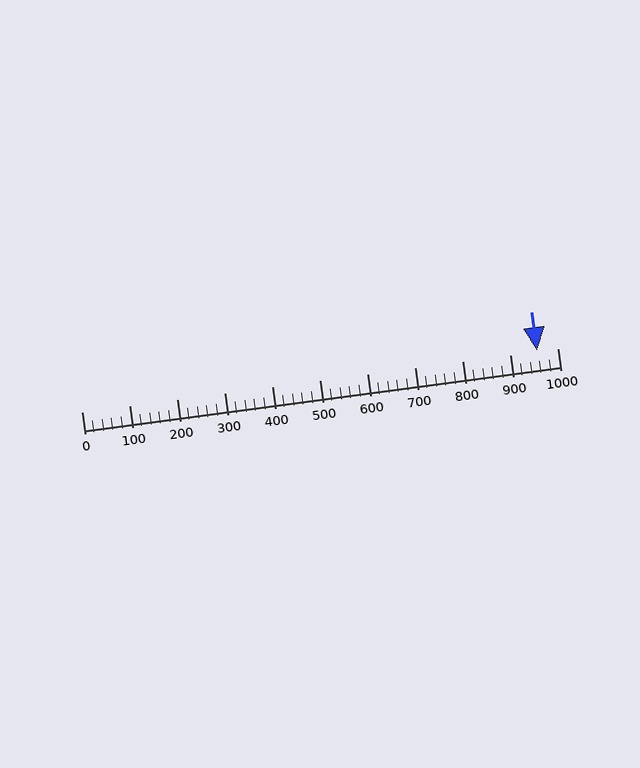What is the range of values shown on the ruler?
The ruler shows values from 0 to 1000.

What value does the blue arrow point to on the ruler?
The blue arrow points to approximately 957.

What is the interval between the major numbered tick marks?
The major tick marks are spaced 100 units apart.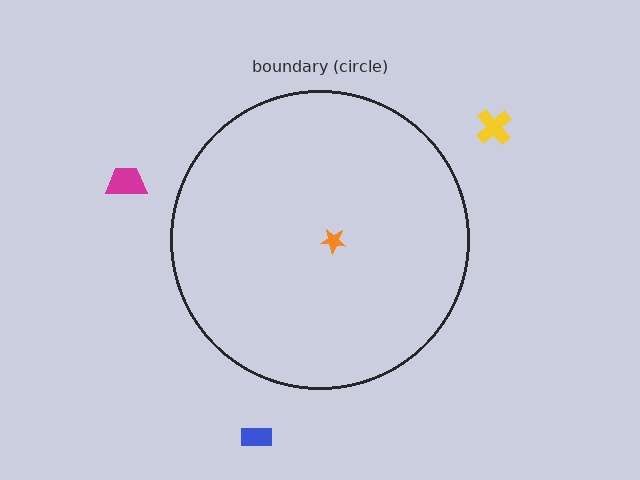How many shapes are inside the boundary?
1 inside, 3 outside.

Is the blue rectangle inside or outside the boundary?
Outside.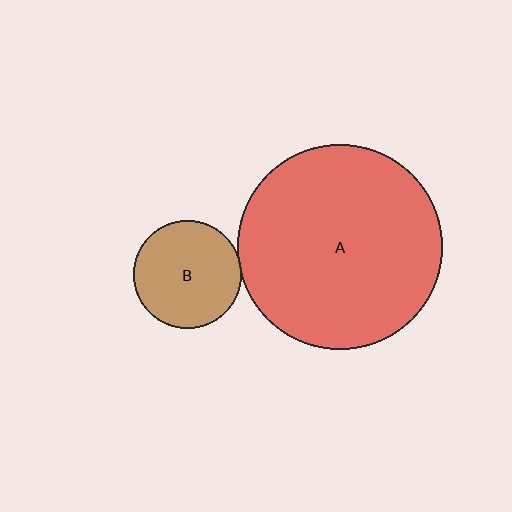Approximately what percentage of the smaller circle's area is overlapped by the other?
Approximately 5%.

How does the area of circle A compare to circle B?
Approximately 3.6 times.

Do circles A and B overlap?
Yes.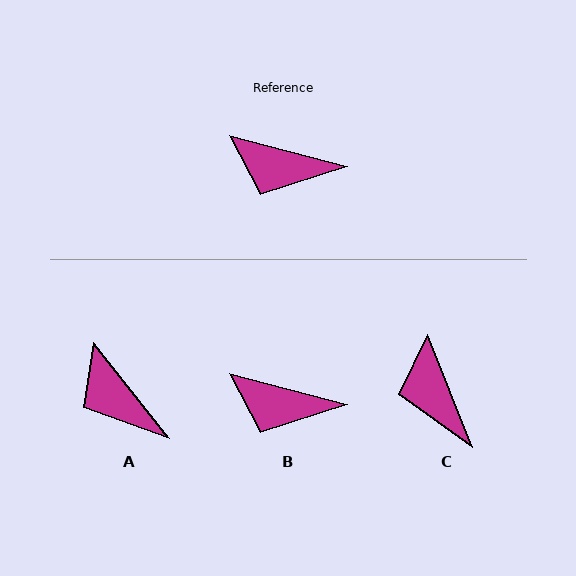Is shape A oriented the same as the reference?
No, it is off by about 37 degrees.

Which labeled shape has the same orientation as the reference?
B.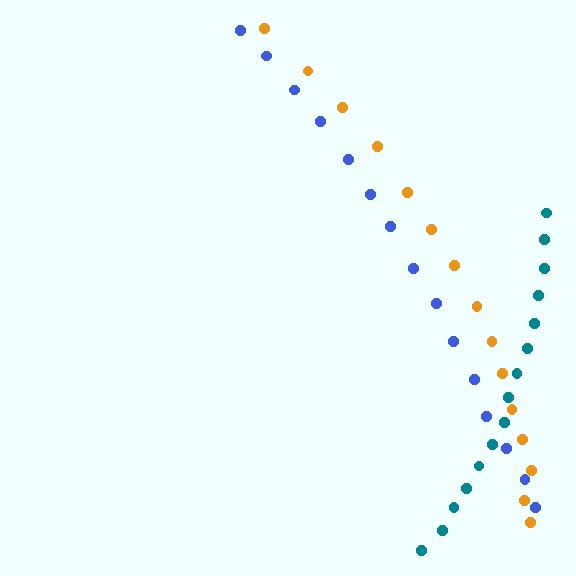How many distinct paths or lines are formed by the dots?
There are 3 distinct paths.